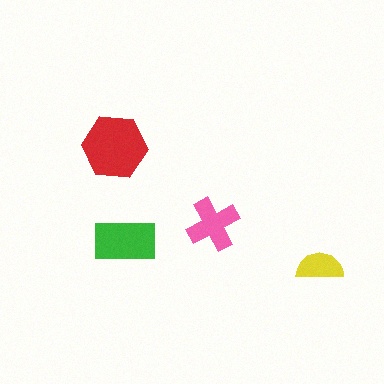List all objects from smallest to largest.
The yellow semicircle, the pink cross, the green rectangle, the red hexagon.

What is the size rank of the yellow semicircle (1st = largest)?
4th.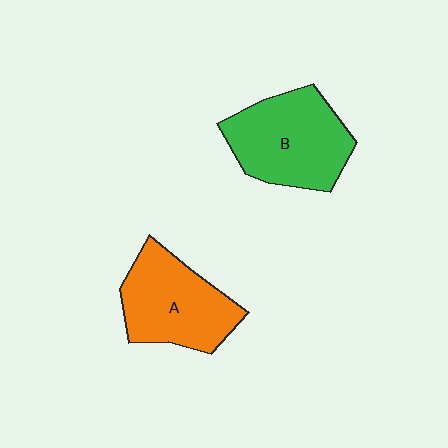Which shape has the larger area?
Shape B (green).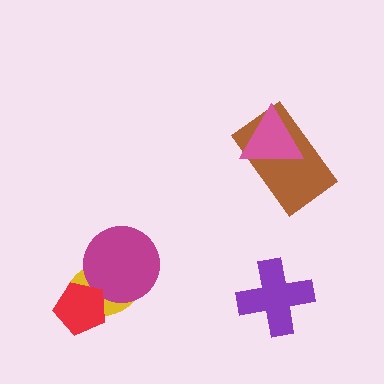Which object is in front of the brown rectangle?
The pink triangle is in front of the brown rectangle.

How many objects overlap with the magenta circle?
1 object overlaps with the magenta circle.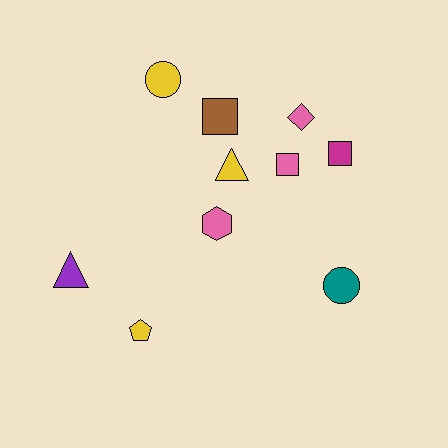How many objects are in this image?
There are 10 objects.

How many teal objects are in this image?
There is 1 teal object.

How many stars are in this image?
There are no stars.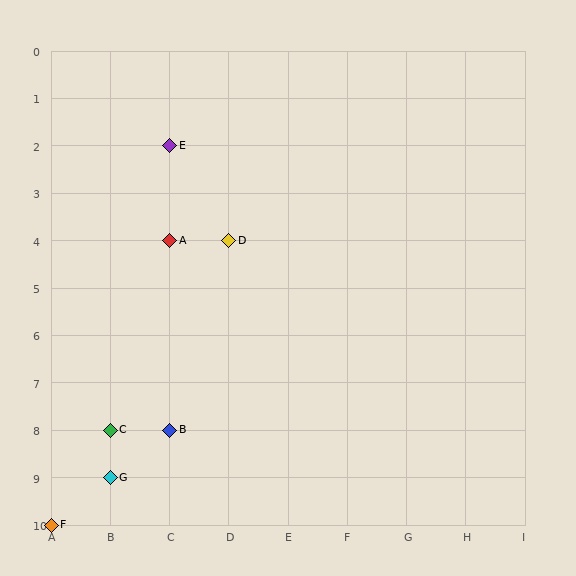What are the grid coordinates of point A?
Point A is at grid coordinates (C, 4).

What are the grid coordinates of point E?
Point E is at grid coordinates (C, 2).